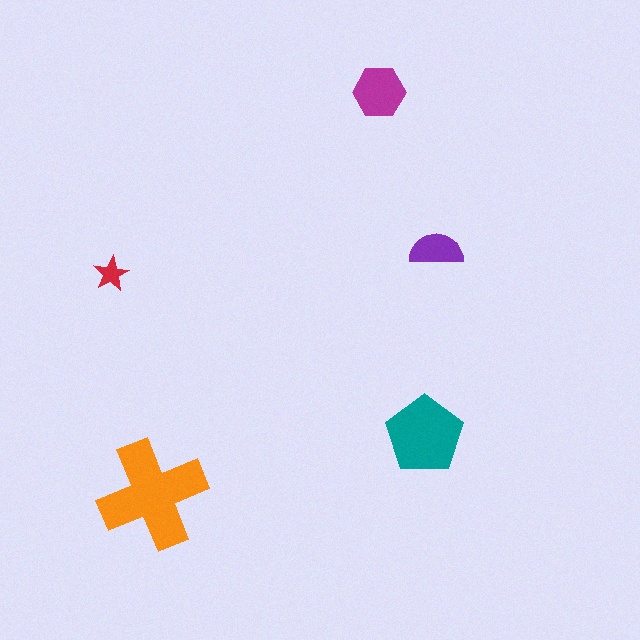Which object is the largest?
The orange cross.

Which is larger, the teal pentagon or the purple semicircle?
The teal pentagon.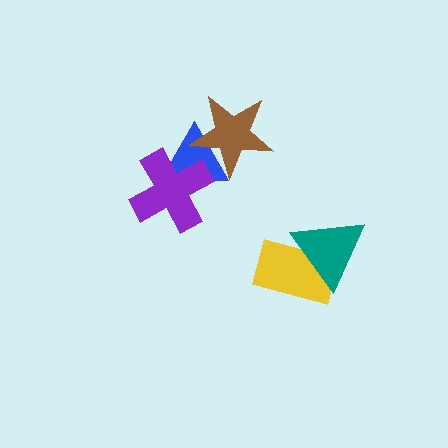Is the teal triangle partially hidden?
No, no other shape covers it.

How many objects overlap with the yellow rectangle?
1 object overlaps with the yellow rectangle.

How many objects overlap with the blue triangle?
2 objects overlap with the blue triangle.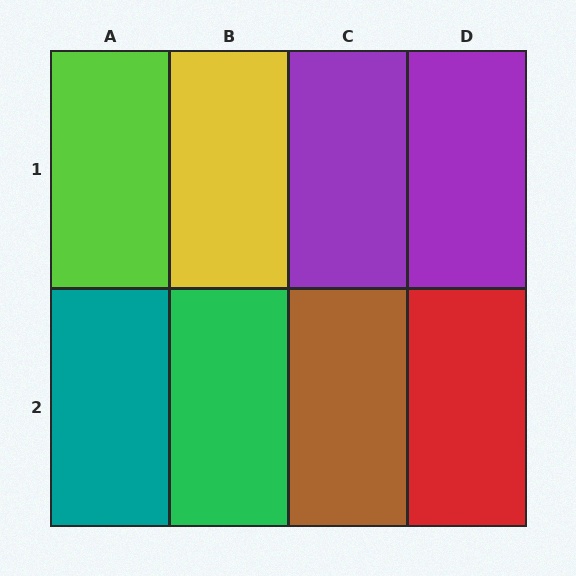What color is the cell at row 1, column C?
Purple.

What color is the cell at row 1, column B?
Yellow.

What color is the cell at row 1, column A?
Lime.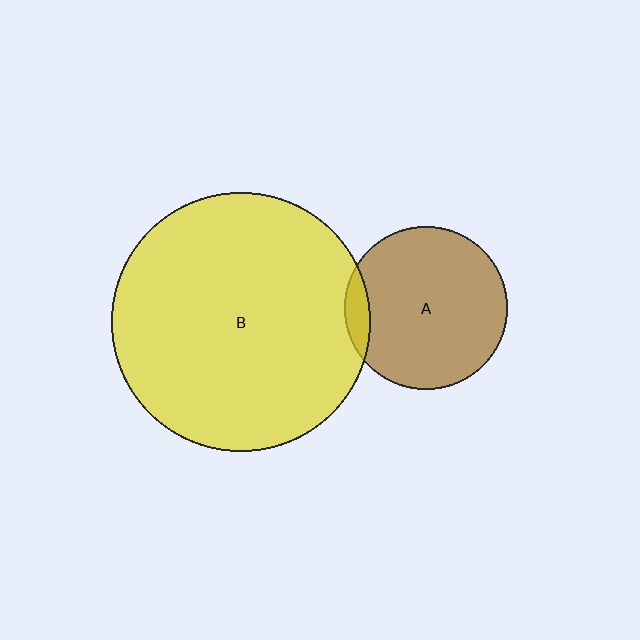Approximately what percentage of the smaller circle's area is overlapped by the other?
Approximately 10%.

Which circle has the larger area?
Circle B (yellow).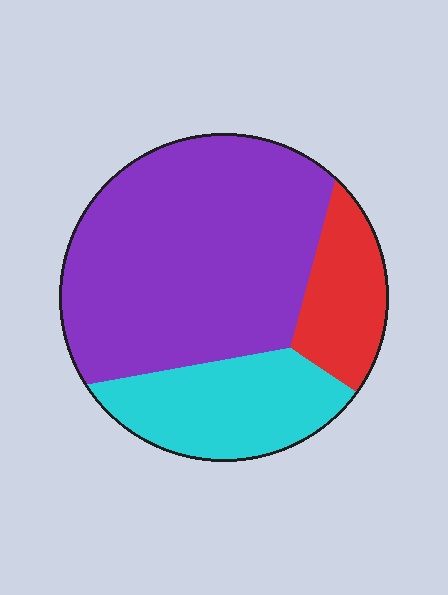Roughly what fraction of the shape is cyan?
Cyan takes up about one quarter (1/4) of the shape.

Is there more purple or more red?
Purple.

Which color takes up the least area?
Red, at roughly 15%.